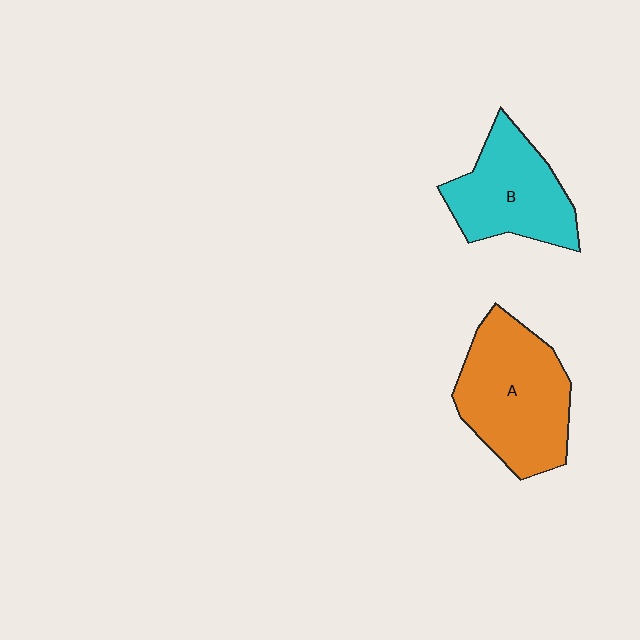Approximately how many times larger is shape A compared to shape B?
Approximately 1.3 times.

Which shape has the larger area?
Shape A (orange).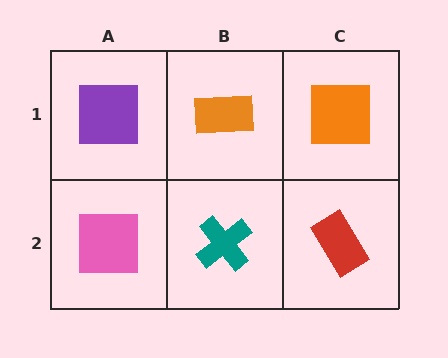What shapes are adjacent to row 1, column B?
A teal cross (row 2, column B), a purple square (row 1, column A), an orange square (row 1, column C).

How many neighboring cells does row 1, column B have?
3.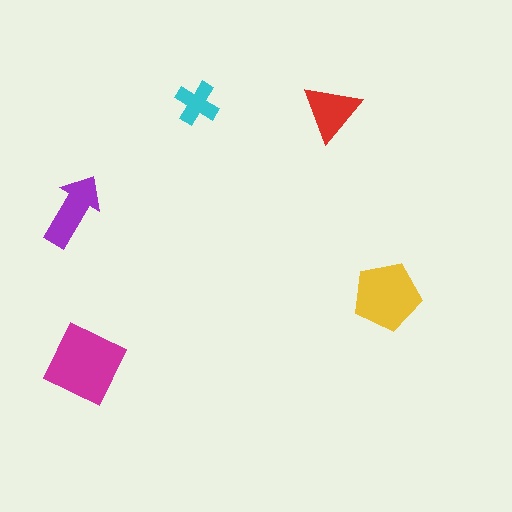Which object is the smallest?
The cyan cross.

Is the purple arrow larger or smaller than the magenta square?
Smaller.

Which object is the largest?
The magenta square.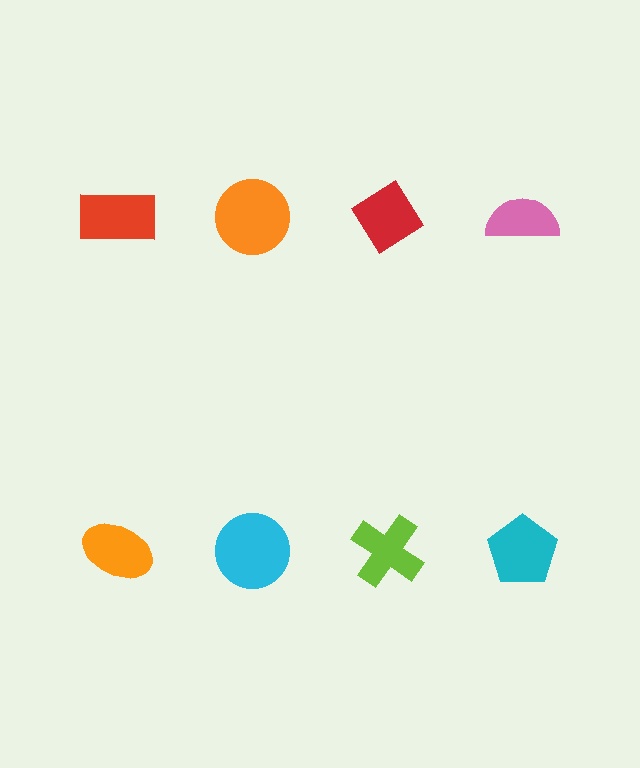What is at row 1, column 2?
An orange circle.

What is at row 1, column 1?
A red rectangle.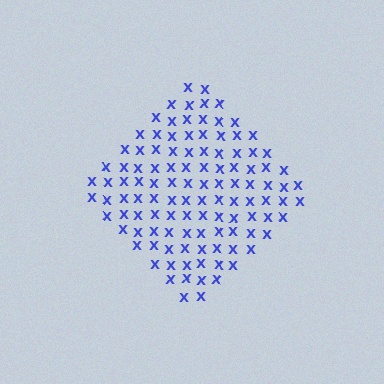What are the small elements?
The small elements are letter X's.